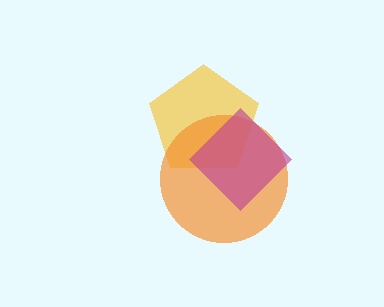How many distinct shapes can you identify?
There are 3 distinct shapes: a yellow pentagon, an orange circle, a magenta diamond.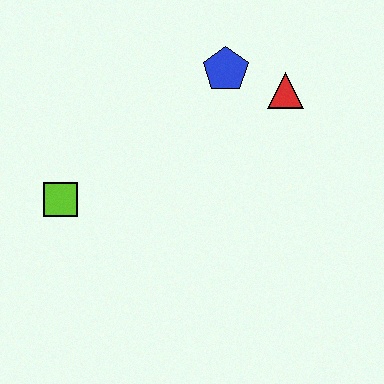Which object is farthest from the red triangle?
The lime square is farthest from the red triangle.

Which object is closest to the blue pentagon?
The red triangle is closest to the blue pentagon.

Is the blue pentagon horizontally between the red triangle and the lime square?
Yes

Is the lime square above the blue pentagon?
No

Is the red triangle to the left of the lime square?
No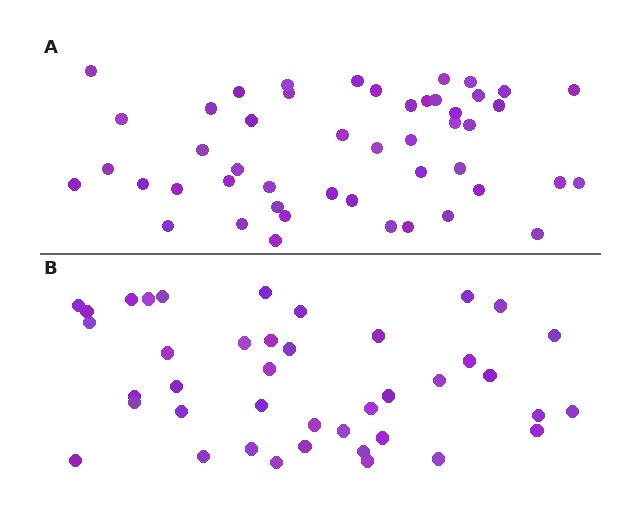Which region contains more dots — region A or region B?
Region A (the top region) has more dots.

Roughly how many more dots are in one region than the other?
Region A has roughly 8 or so more dots than region B.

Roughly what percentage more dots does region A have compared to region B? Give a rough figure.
About 15% more.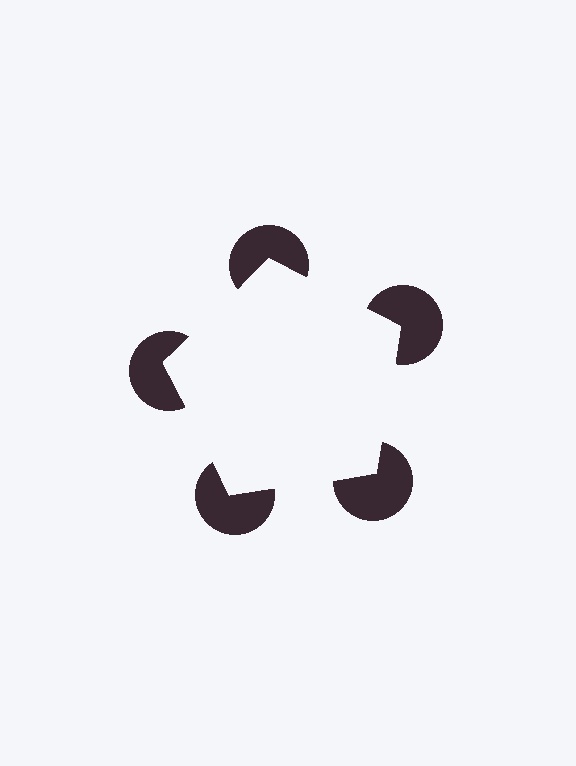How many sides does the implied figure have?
5 sides.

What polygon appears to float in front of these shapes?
An illusory pentagon — its edges are inferred from the aligned wedge cuts in the pac-man discs, not physically drawn.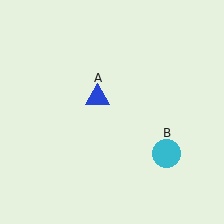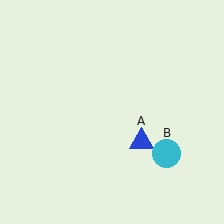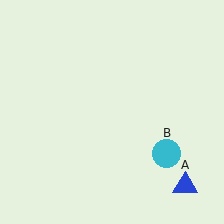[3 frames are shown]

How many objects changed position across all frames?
1 object changed position: blue triangle (object A).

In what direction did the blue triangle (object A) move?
The blue triangle (object A) moved down and to the right.